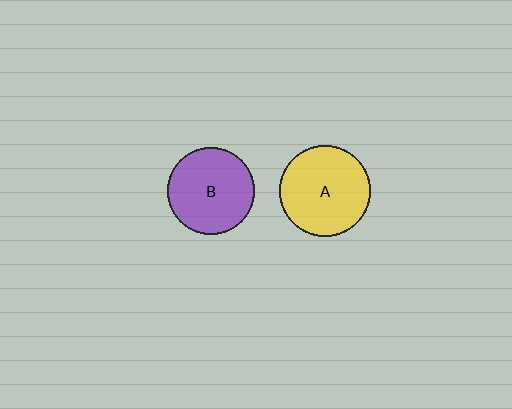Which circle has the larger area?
Circle A (yellow).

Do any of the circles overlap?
No, none of the circles overlap.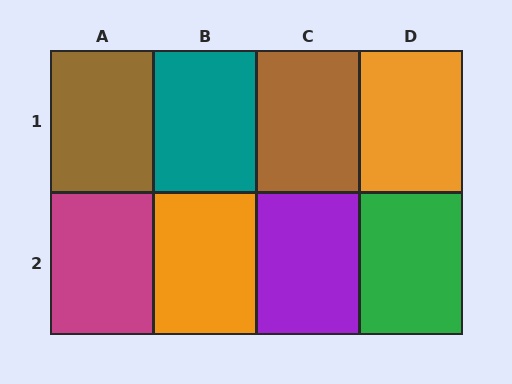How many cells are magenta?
1 cell is magenta.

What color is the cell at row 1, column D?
Orange.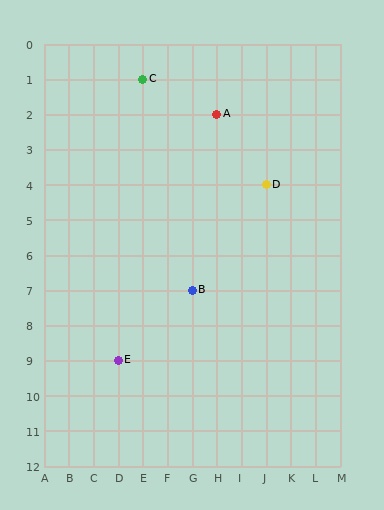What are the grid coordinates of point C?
Point C is at grid coordinates (E, 1).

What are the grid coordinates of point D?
Point D is at grid coordinates (J, 4).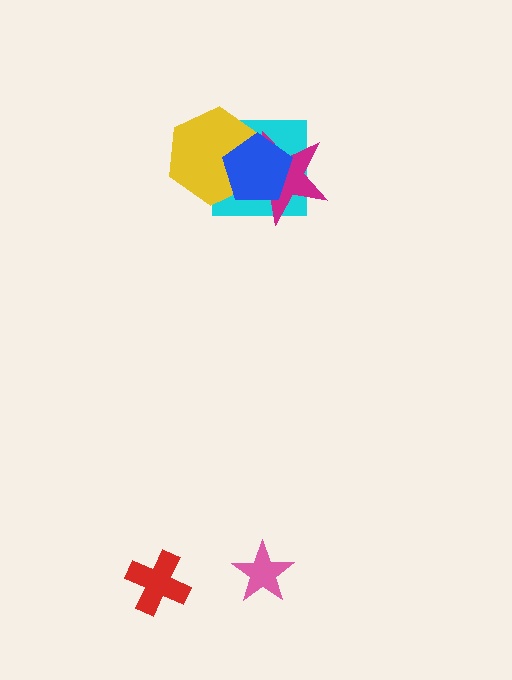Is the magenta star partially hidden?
Yes, it is partially covered by another shape.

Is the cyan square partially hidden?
Yes, it is partially covered by another shape.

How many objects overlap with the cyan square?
3 objects overlap with the cyan square.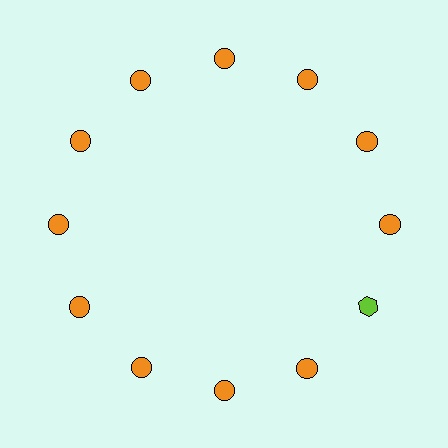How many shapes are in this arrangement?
There are 12 shapes arranged in a ring pattern.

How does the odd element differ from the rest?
It differs in both color (lime instead of orange) and shape (hexagon instead of circle).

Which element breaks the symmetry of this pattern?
The lime hexagon at roughly the 4 o'clock position breaks the symmetry. All other shapes are orange circles.